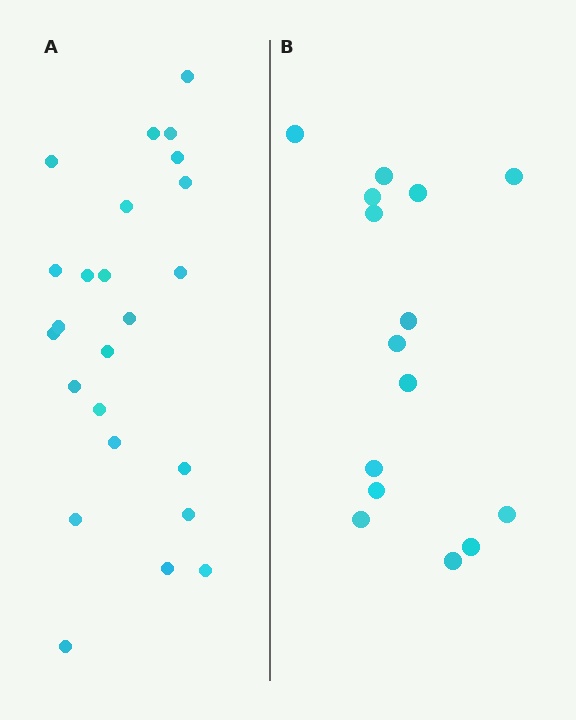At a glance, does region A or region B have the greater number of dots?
Region A (the left region) has more dots.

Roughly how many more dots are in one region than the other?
Region A has roughly 8 or so more dots than region B.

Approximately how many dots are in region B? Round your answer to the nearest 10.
About 20 dots. (The exact count is 15, which rounds to 20.)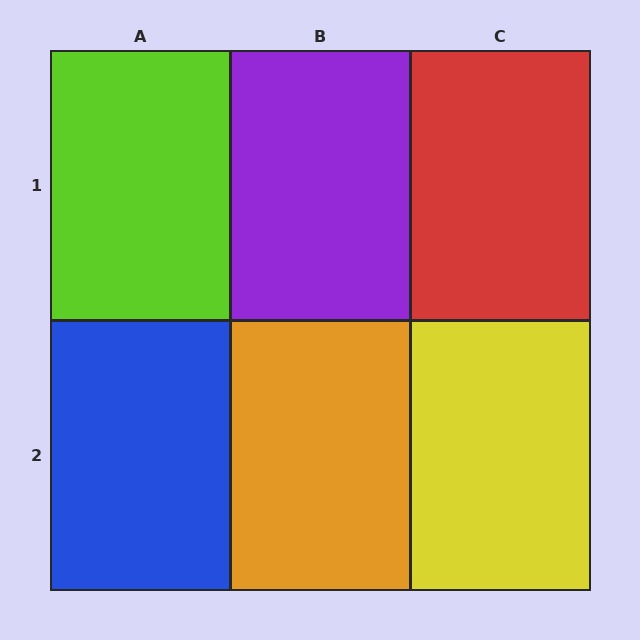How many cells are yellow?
1 cell is yellow.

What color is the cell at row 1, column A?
Lime.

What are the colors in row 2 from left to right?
Blue, orange, yellow.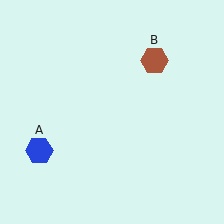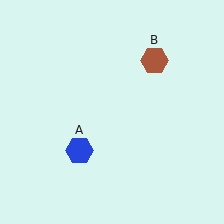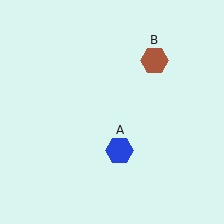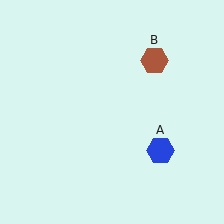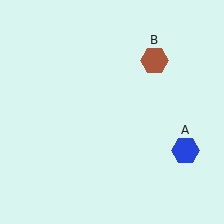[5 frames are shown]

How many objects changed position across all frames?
1 object changed position: blue hexagon (object A).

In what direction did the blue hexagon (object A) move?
The blue hexagon (object A) moved right.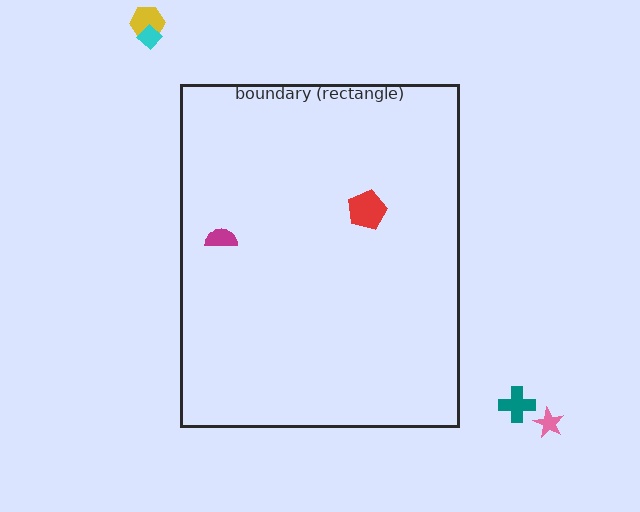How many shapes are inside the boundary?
2 inside, 4 outside.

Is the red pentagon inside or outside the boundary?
Inside.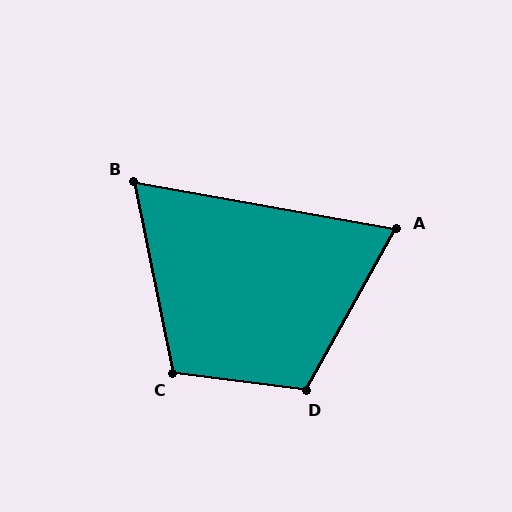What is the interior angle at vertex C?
Approximately 109 degrees (obtuse).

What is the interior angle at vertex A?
Approximately 71 degrees (acute).